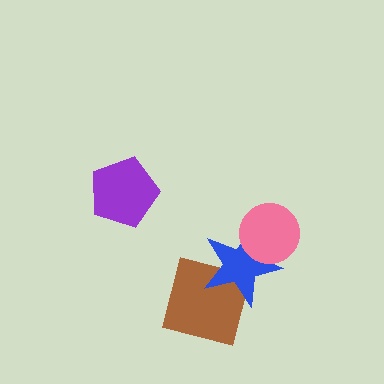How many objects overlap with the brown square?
1 object overlaps with the brown square.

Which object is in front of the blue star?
The pink circle is in front of the blue star.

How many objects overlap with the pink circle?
1 object overlaps with the pink circle.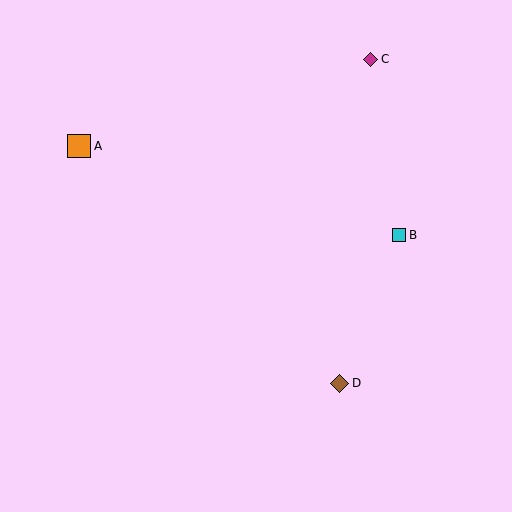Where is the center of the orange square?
The center of the orange square is at (79, 146).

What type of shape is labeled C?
Shape C is a magenta diamond.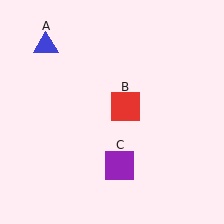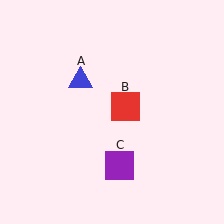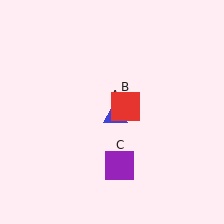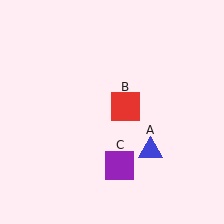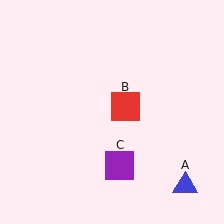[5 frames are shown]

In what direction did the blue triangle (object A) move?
The blue triangle (object A) moved down and to the right.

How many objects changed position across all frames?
1 object changed position: blue triangle (object A).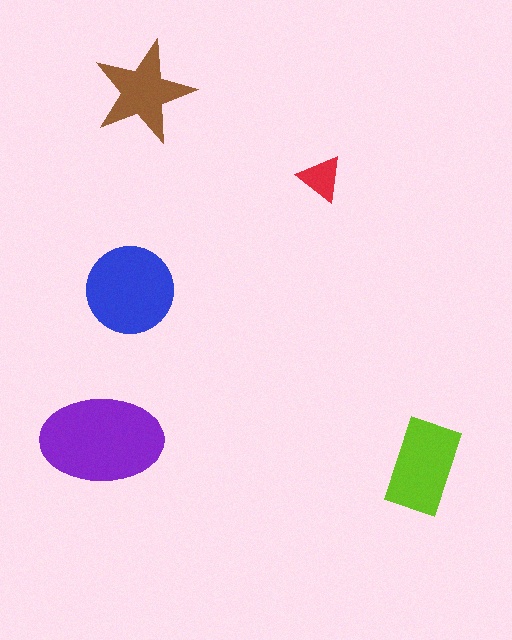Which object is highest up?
The brown star is topmost.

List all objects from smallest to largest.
The red triangle, the brown star, the lime rectangle, the blue circle, the purple ellipse.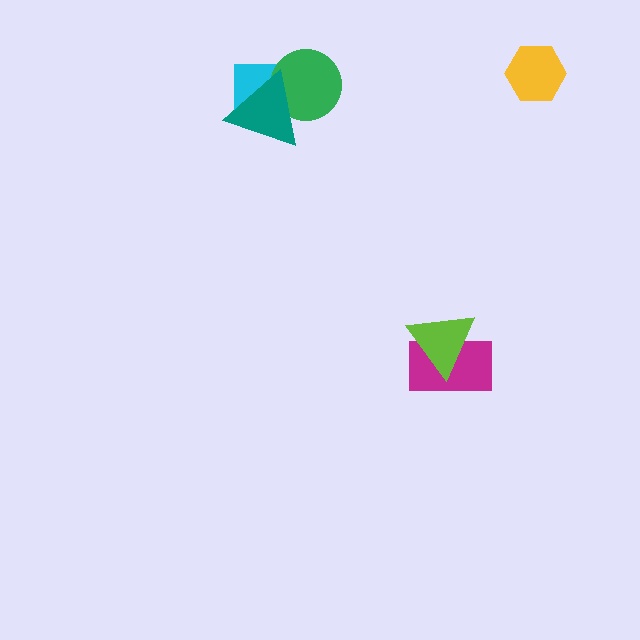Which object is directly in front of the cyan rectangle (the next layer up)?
The green circle is directly in front of the cyan rectangle.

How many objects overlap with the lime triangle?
1 object overlaps with the lime triangle.